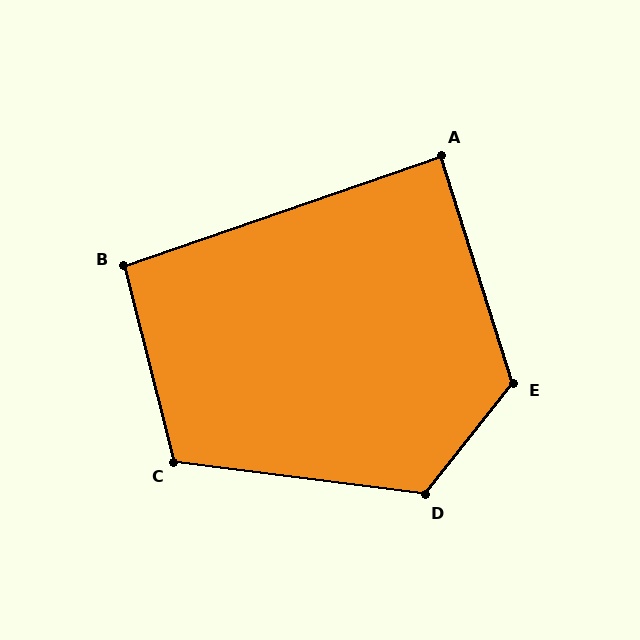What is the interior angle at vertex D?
Approximately 121 degrees (obtuse).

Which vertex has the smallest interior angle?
A, at approximately 89 degrees.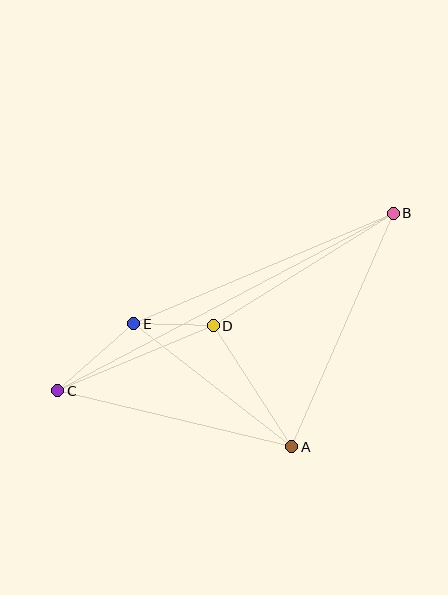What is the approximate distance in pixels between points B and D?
The distance between B and D is approximately 212 pixels.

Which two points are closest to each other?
Points D and E are closest to each other.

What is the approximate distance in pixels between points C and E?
The distance between C and E is approximately 101 pixels.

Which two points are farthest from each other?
Points B and C are farthest from each other.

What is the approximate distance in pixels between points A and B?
The distance between A and B is approximately 254 pixels.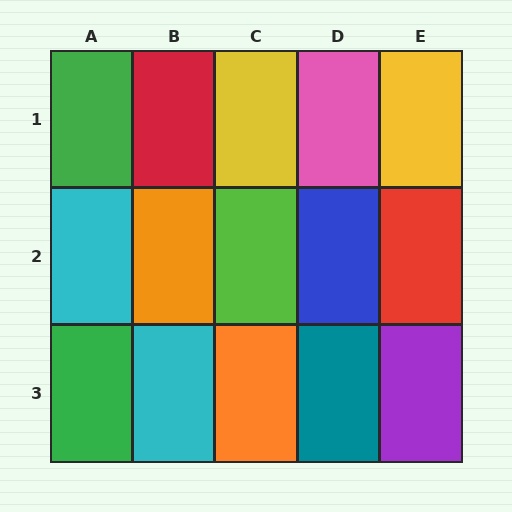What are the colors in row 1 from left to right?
Green, red, yellow, pink, yellow.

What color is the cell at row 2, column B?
Orange.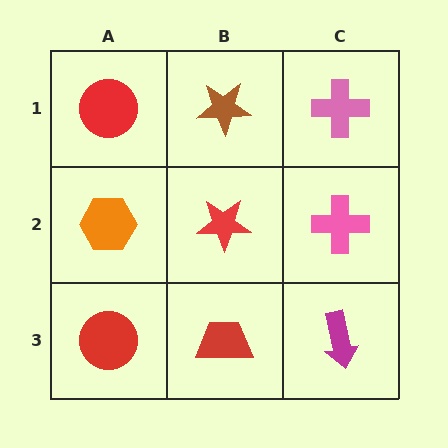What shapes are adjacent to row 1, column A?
An orange hexagon (row 2, column A), a brown star (row 1, column B).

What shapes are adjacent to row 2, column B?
A brown star (row 1, column B), a red trapezoid (row 3, column B), an orange hexagon (row 2, column A), a pink cross (row 2, column C).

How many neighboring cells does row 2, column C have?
3.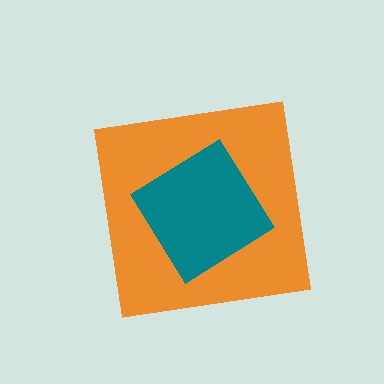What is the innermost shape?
The teal diamond.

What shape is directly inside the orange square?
The teal diamond.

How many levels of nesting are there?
2.